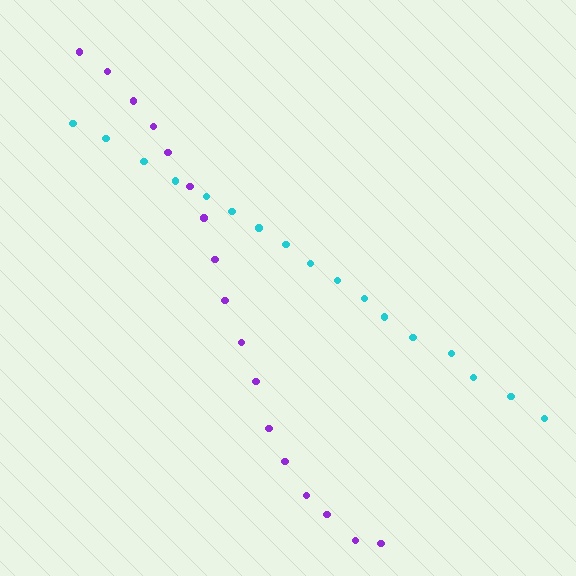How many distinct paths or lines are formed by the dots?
There are 2 distinct paths.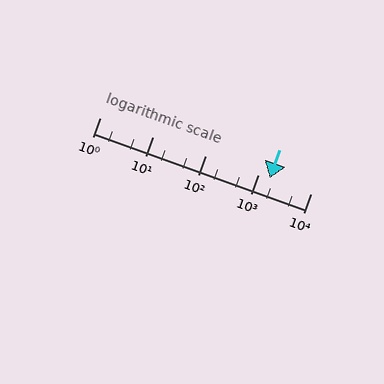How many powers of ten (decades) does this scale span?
The scale spans 4 decades, from 1 to 10000.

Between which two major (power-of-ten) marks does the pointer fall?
The pointer is between 1000 and 10000.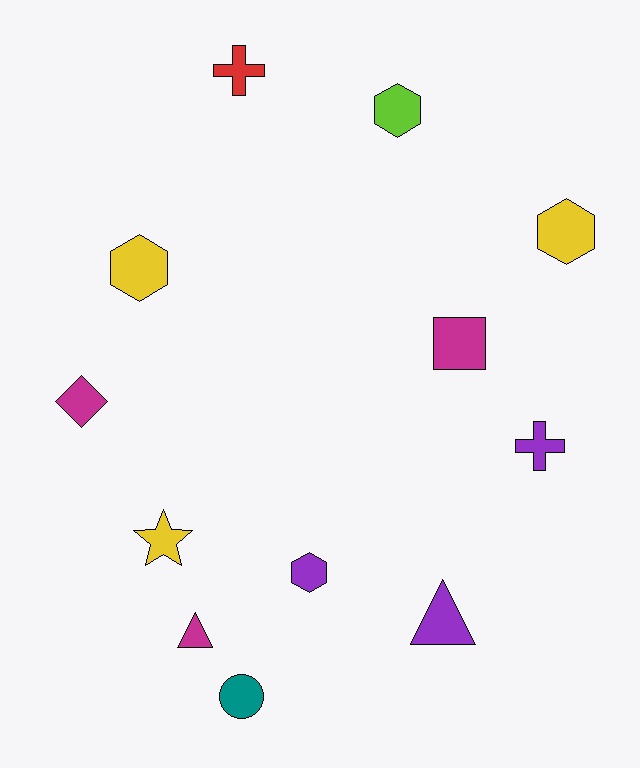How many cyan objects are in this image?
There are no cyan objects.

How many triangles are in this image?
There are 2 triangles.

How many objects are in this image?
There are 12 objects.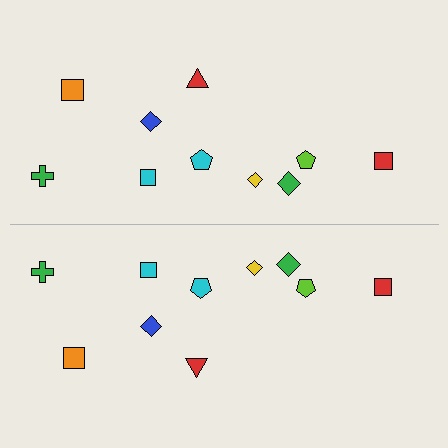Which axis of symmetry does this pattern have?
The pattern has a horizontal axis of symmetry running through the center of the image.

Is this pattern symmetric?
Yes, this pattern has bilateral (reflection) symmetry.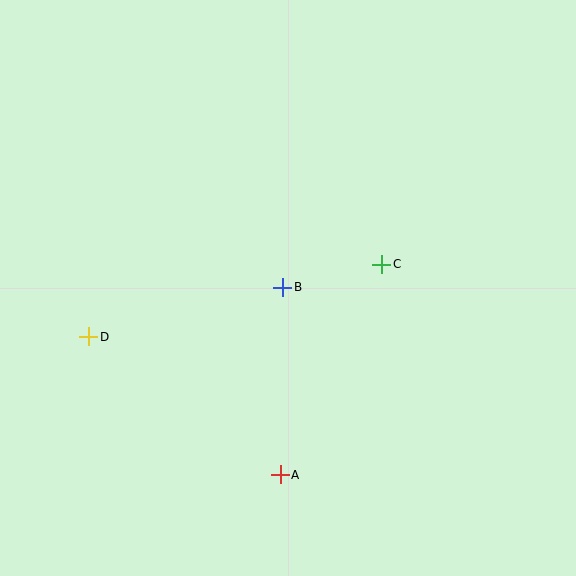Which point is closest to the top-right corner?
Point C is closest to the top-right corner.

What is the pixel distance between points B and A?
The distance between B and A is 187 pixels.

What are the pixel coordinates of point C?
Point C is at (382, 264).